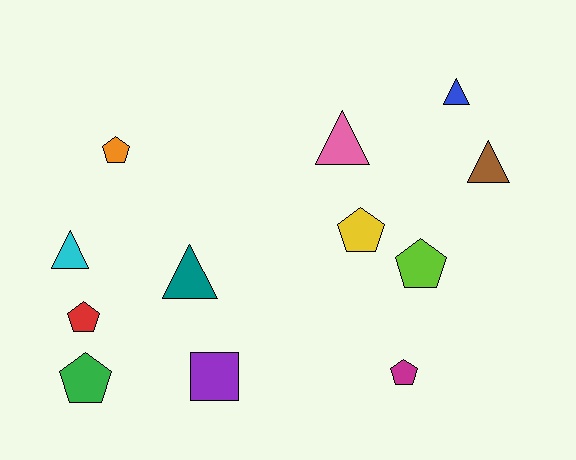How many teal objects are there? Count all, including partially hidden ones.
There is 1 teal object.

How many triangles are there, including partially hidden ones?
There are 5 triangles.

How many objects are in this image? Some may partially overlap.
There are 12 objects.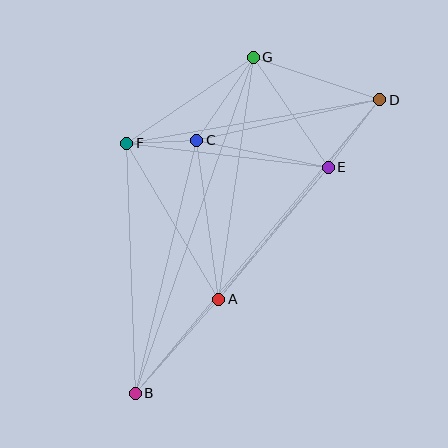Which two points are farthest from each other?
Points B and D are farthest from each other.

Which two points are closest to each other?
Points C and F are closest to each other.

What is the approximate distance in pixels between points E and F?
The distance between E and F is approximately 203 pixels.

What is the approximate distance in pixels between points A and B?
The distance between A and B is approximately 126 pixels.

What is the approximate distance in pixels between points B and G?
The distance between B and G is approximately 357 pixels.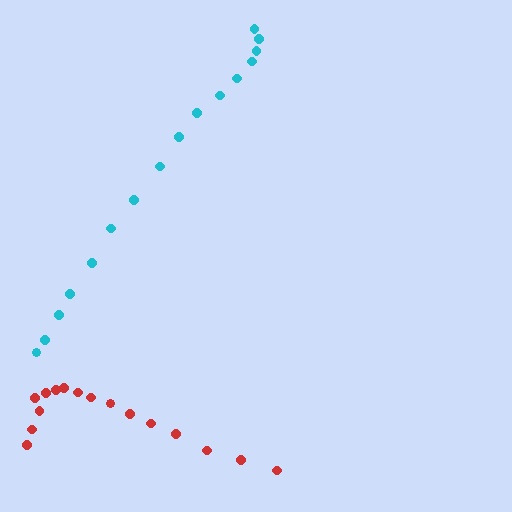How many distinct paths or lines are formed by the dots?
There are 2 distinct paths.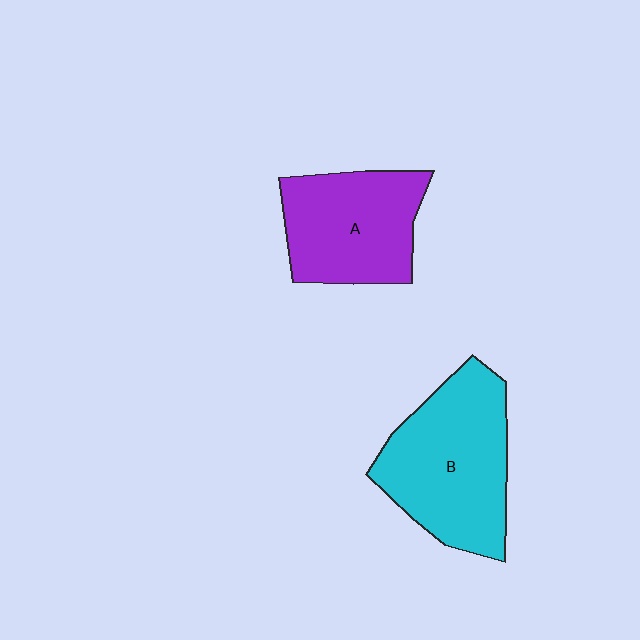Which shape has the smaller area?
Shape A (purple).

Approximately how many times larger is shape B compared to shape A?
Approximately 1.2 times.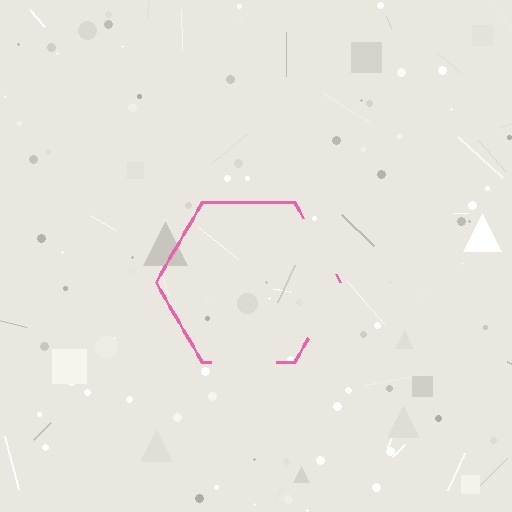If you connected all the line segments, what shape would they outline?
They would outline a hexagon.